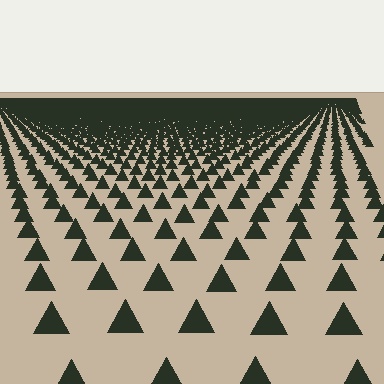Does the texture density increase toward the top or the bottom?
Density increases toward the top.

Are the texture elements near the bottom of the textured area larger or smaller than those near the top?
Larger. Near the bottom, elements are closer to the viewer and appear at a bigger on-screen size.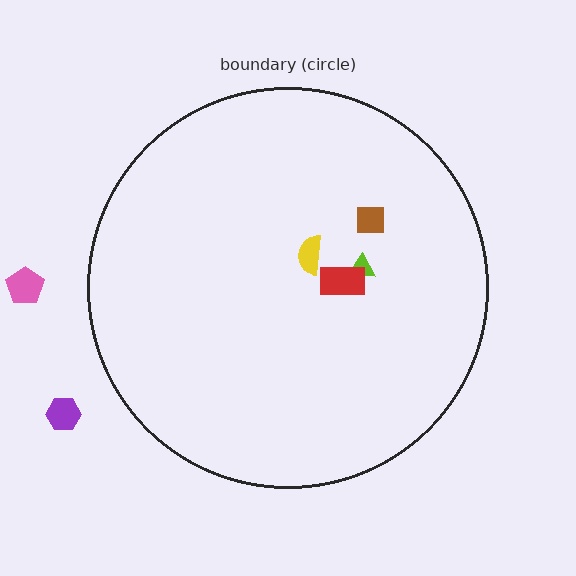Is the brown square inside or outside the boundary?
Inside.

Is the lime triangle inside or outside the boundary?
Inside.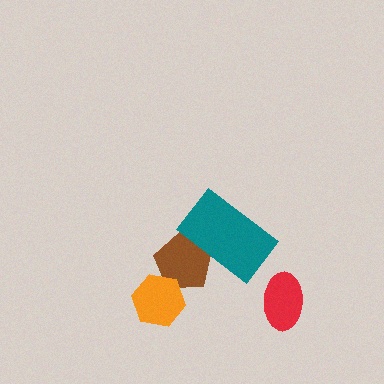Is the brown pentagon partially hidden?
Yes, it is partially covered by another shape.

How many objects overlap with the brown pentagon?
2 objects overlap with the brown pentagon.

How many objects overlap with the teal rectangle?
1 object overlaps with the teal rectangle.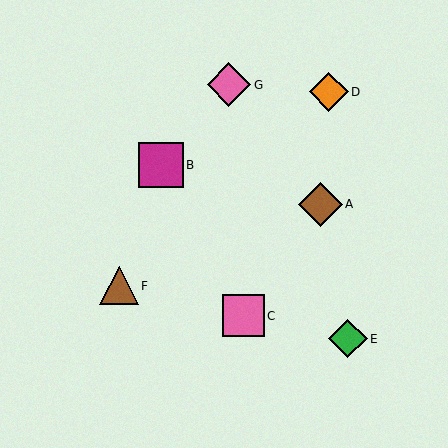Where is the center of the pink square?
The center of the pink square is at (243, 316).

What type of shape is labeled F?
Shape F is a brown triangle.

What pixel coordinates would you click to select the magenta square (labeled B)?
Click at (161, 165) to select the magenta square B.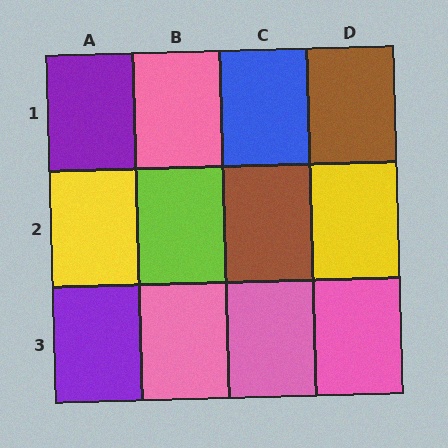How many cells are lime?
1 cell is lime.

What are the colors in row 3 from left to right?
Purple, pink, pink, pink.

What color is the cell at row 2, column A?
Yellow.